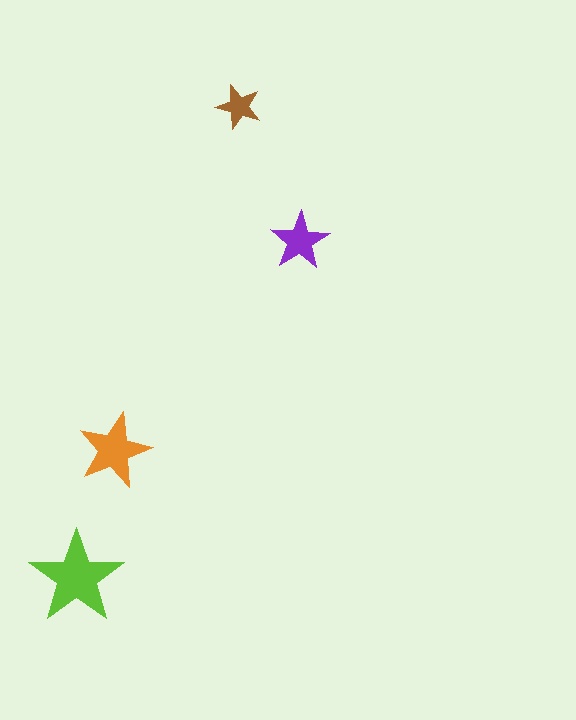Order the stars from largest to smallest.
the lime one, the orange one, the purple one, the brown one.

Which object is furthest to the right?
The purple star is rightmost.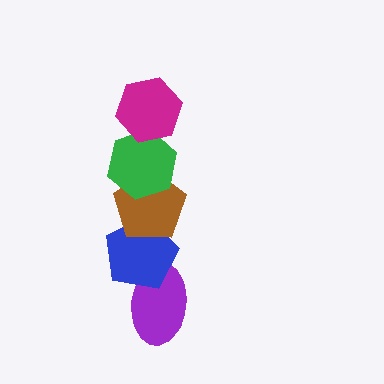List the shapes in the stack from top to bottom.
From top to bottom: the magenta hexagon, the green hexagon, the brown pentagon, the blue pentagon, the purple ellipse.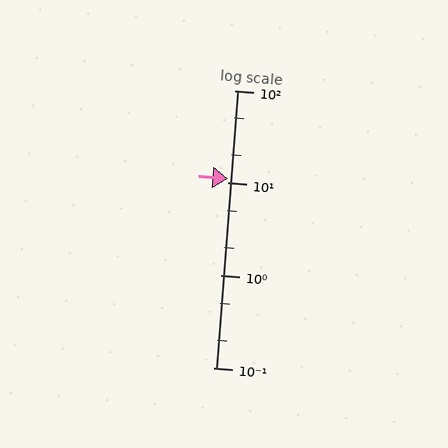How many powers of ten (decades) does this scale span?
The scale spans 3 decades, from 0.1 to 100.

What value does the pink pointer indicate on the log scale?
The pointer indicates approximately 11.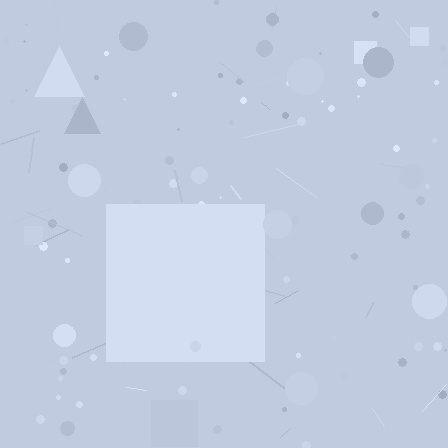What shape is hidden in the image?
A square is hidden in the image.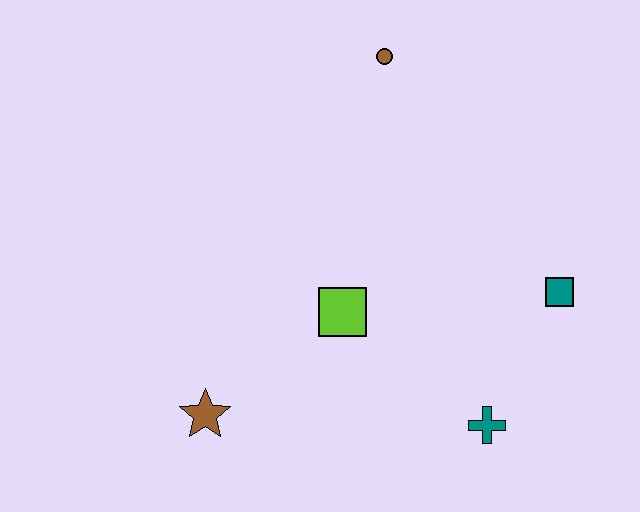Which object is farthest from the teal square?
The brown star is farthest from the teal square.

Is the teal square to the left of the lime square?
No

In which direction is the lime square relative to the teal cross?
The lime square is to the left of the teal cross.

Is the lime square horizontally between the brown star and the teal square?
Yes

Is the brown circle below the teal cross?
No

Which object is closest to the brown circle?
The lime square is closest to the brown circle.